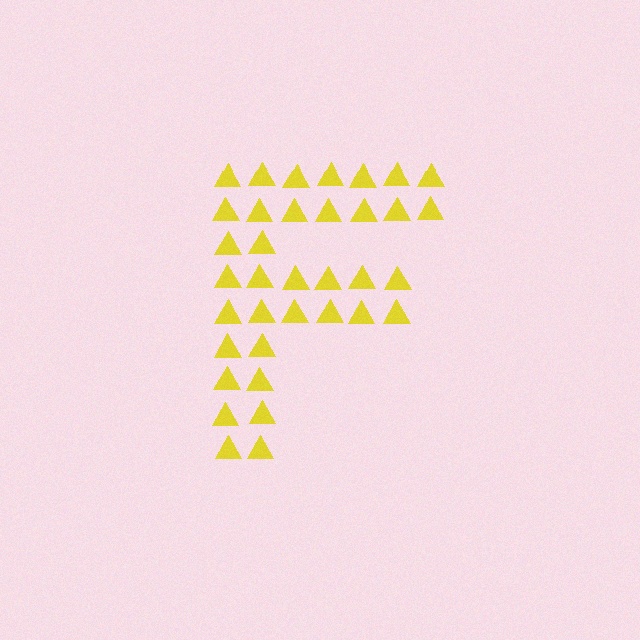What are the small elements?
The small elements are triangles.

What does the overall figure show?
The overall figure shows the letter F.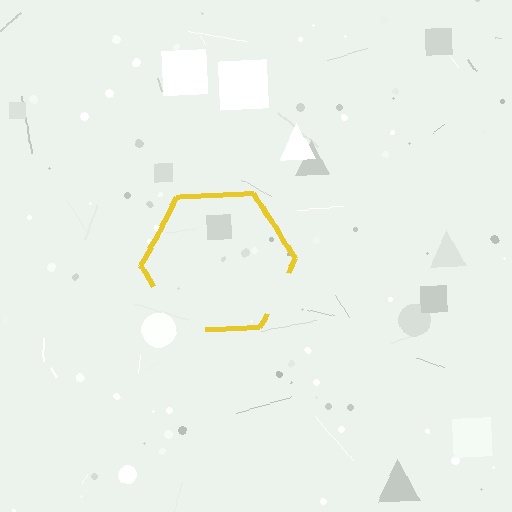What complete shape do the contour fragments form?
The contour fragments form a hexagon.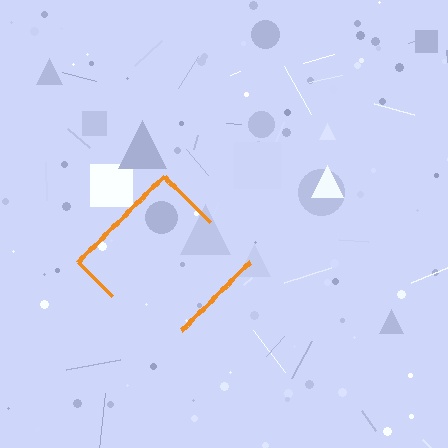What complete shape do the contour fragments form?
The contour fragments form a diamond.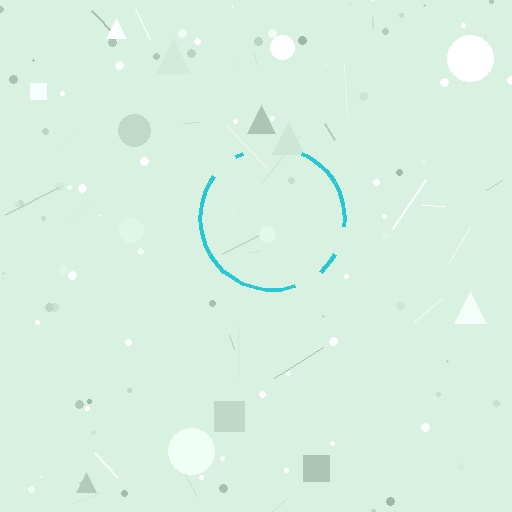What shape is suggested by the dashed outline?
The dashed outline suggests a circle.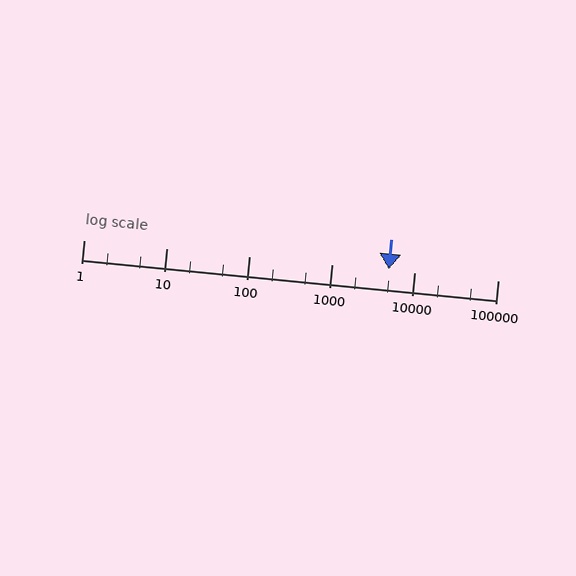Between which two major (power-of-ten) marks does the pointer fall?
The pointer is between 1000 and 10000.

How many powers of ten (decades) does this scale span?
The scale spans 5 decades, from 1 to 100000.